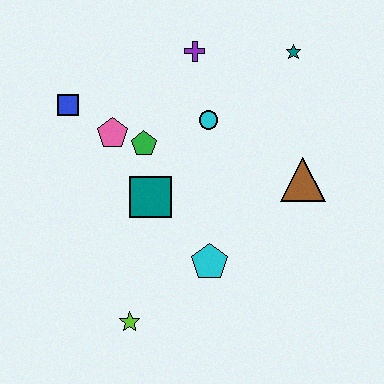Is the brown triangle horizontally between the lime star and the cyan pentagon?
No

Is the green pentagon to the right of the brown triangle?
No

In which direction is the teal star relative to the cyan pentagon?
The teal star is above the cyan pentagon.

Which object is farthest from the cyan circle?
The lime star is farthest from the cyan circle.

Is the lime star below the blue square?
Yes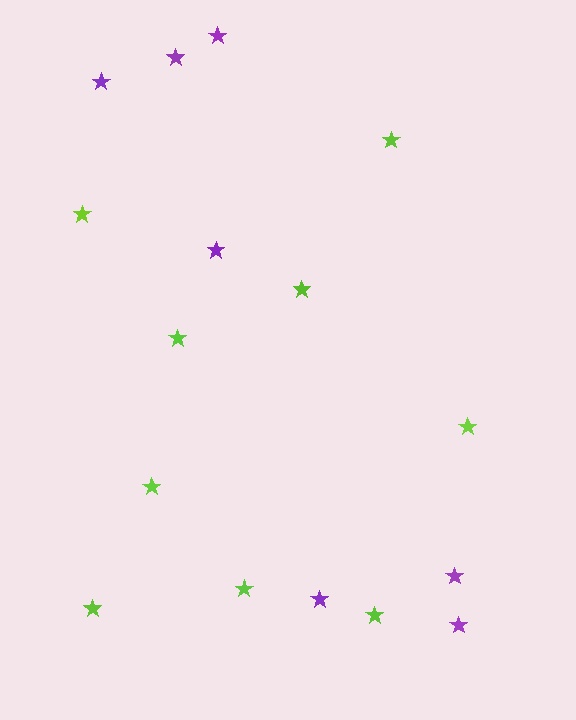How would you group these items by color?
There are 2 groups: one group of purple stars (7) and one group of lime stars (9).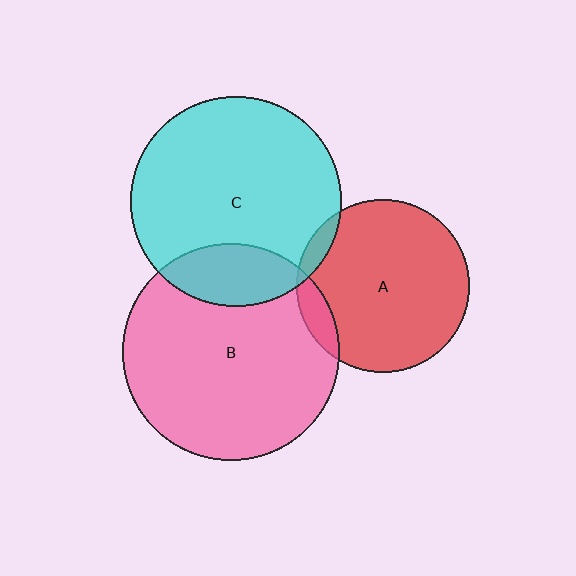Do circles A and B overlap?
Yes.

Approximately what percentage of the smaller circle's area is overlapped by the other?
Approximately 10%.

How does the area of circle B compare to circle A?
Approximately 1.6 times.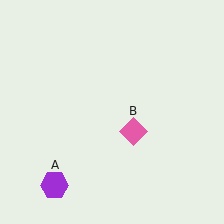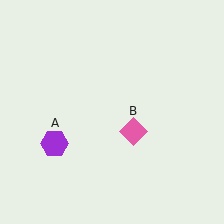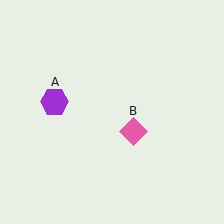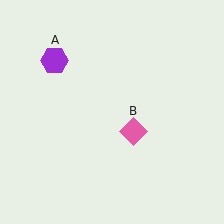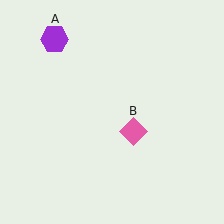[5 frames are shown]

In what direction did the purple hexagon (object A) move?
The purple hexagon (object A) moved up.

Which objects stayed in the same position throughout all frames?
Pink diamond (object B) remained stationary.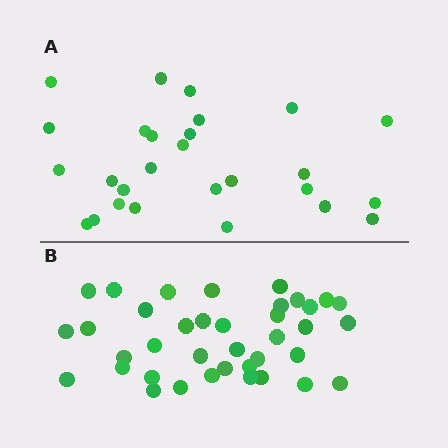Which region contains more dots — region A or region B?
Region B (the bottom region) has more dots.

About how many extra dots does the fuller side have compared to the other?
Region B has roughly 12 or so more dots than region A.